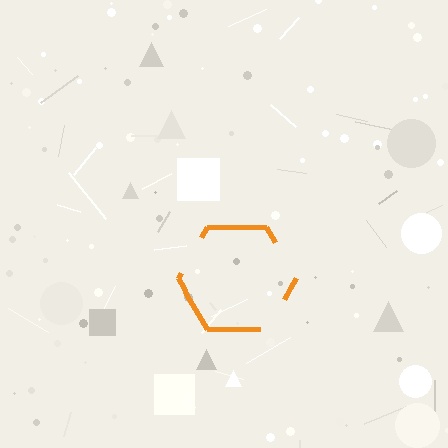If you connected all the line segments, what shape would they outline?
They would outline a hexagon.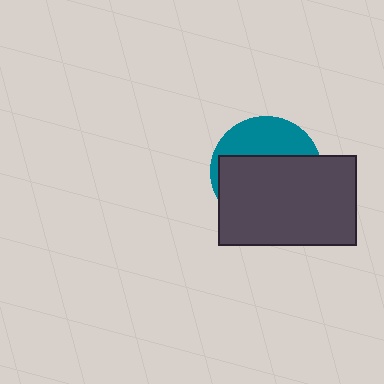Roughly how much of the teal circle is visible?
A small part of it is visible (roughly 35%).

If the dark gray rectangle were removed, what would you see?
You would see the complete teal circle.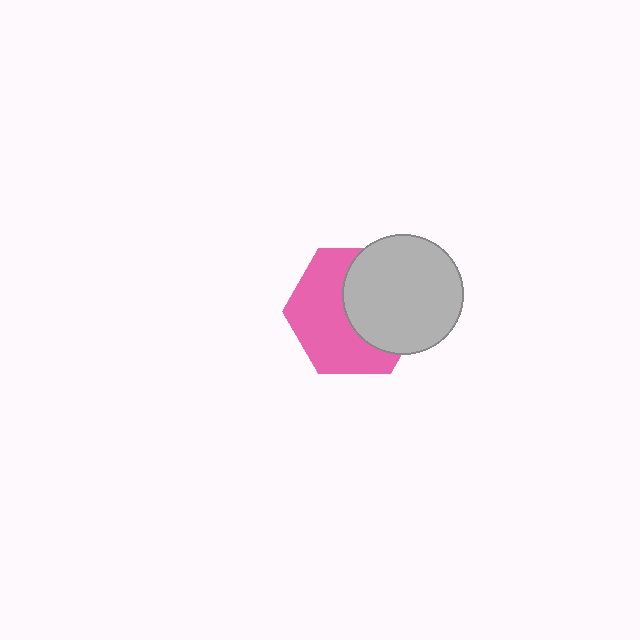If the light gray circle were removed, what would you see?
You would see the complete pink hexagon.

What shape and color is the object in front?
The object in front is a light gray circle.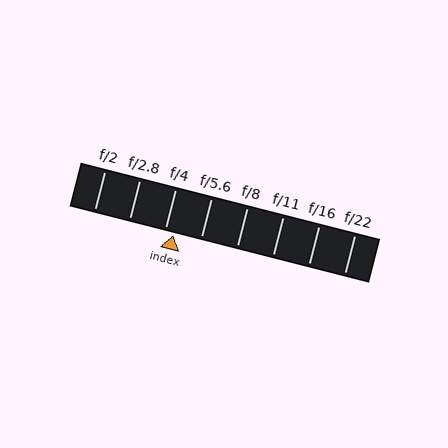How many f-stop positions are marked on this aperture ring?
There are 8 f-stop positions marked.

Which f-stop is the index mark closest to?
The index mark is closest to f/4.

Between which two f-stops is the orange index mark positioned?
The index mark is between f/4 and f/5.6.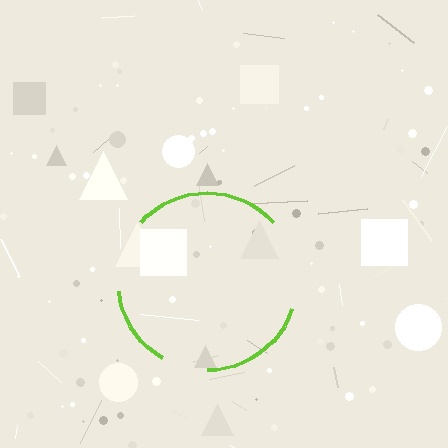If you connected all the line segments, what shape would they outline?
They would outline a circle.